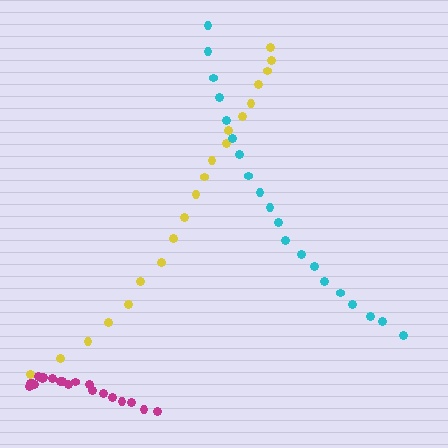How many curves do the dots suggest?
There are 3 distinct paths.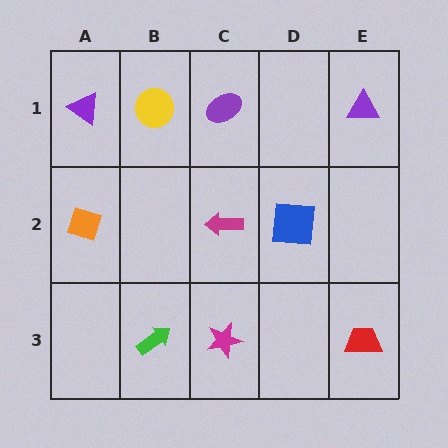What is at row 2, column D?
A blue square.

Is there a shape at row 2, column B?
No, that cell is empty.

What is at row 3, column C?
A magenta star.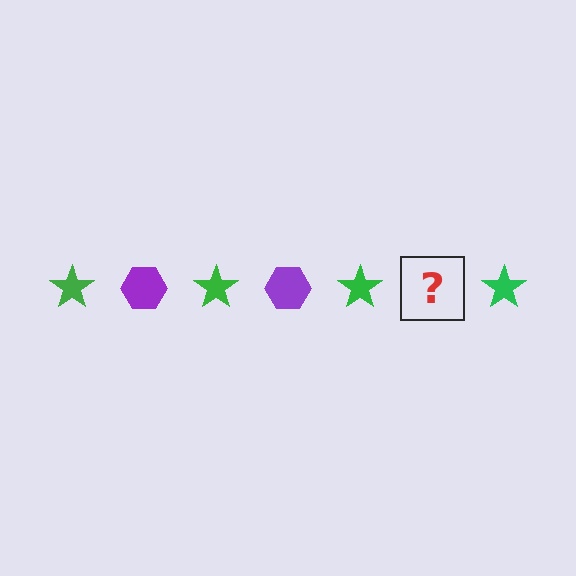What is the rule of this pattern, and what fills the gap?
The rule is that the pattern alternates between green star and purple hexagon. The gap should be filled with a purple hexagon.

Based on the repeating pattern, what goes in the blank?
The blank should be a purple hexagon.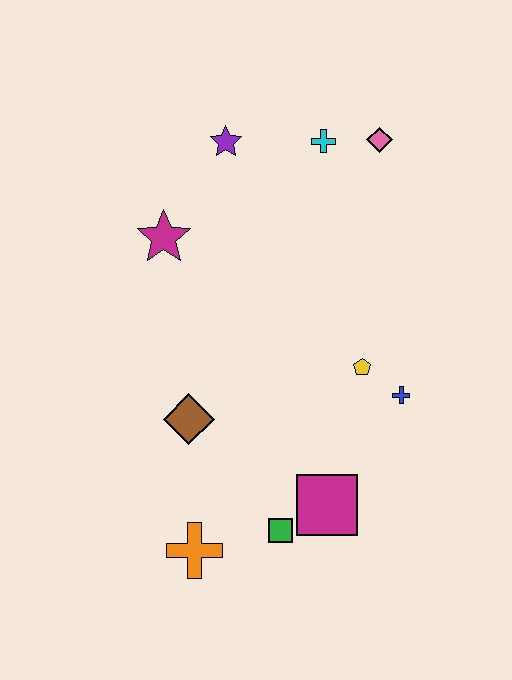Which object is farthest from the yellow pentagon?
The purple star is farthest from the yellow pentagon.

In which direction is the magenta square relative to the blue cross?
The magenta square is below the blue cross.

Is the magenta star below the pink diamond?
Yes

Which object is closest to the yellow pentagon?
The blue cross is closest to the yellow pentagon.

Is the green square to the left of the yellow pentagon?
Yes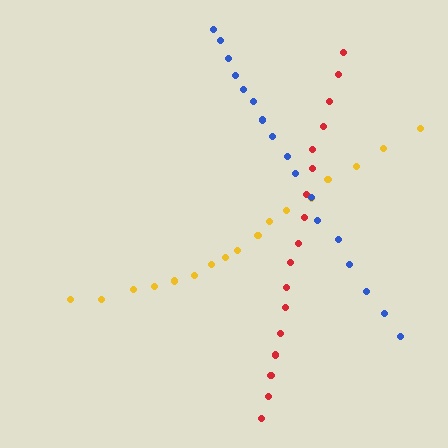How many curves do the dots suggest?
There are 3 distinct paths.